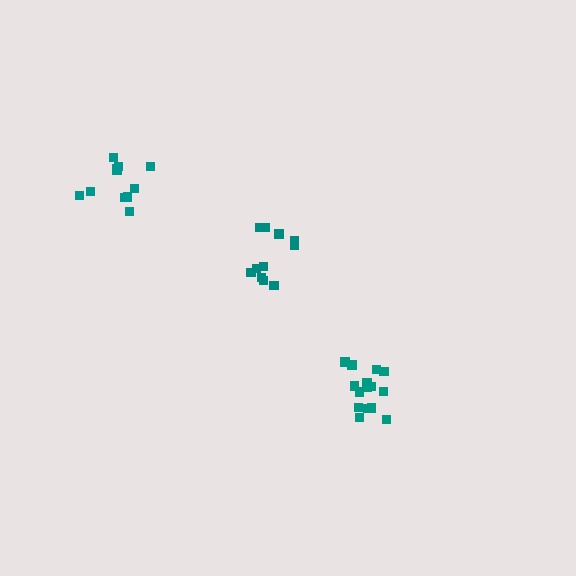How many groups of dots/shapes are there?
There are 3 groups.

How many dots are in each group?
Group 1: 15 dots, Group 2: 11 dots, Group 3: 11 dots (37 total).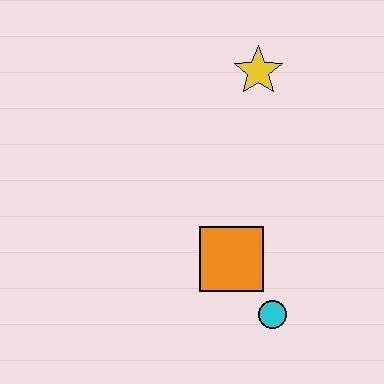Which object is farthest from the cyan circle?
The yellow star is farthest from the cyan circle.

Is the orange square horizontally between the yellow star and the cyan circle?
No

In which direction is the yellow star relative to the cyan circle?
The yellow star is above the cyan circle.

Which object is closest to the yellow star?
The orange square is closest to the yellow star.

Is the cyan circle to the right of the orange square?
Yes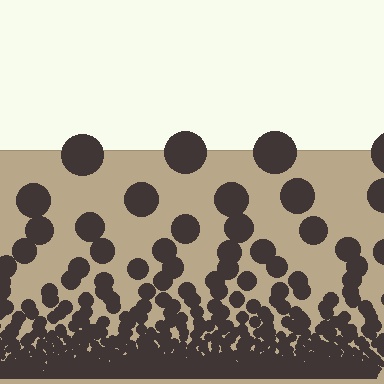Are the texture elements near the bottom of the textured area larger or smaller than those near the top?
Smaller. The gradient is inverted — elements near the bottom are smaller and denser.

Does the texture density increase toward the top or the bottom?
Density increases toward the bottom.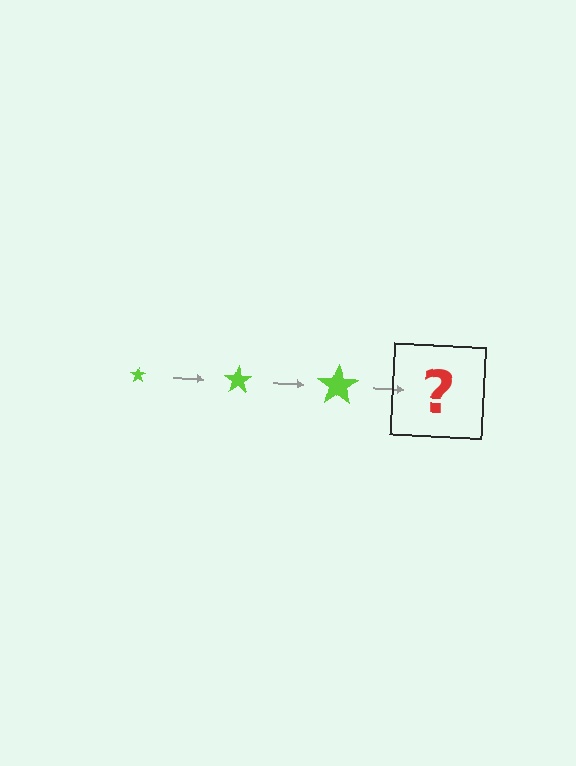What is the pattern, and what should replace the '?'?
The pattern is that the star gets progressively larger each step. The '?' should be a lime star, larger than the previous one.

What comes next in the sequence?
The next element should be a lime star, larger than the previous one.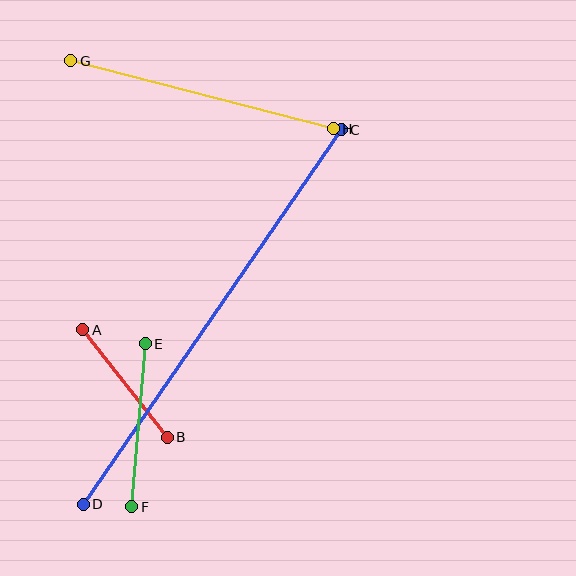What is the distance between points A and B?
The distance is approximately 137 pixels.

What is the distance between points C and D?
The distance is approximately 455 pixels.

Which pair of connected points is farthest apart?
Points C and D are farthest apart.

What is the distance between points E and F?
The distance is approximately 164 pixels.